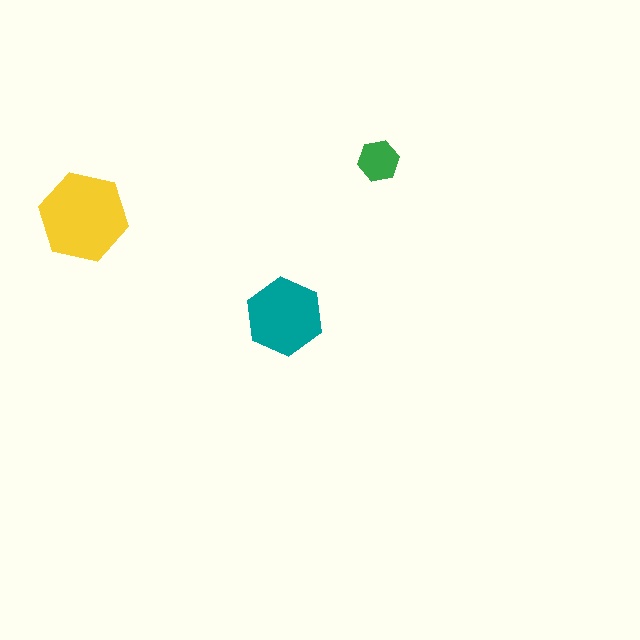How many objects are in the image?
There are 3 objects in the image.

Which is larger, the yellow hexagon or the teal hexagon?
The yellow one.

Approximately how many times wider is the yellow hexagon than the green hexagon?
About 2 times wider.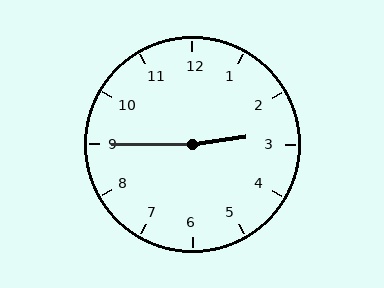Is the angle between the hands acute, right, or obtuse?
It is obtuse.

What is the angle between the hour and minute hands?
Approximately 172 degrees.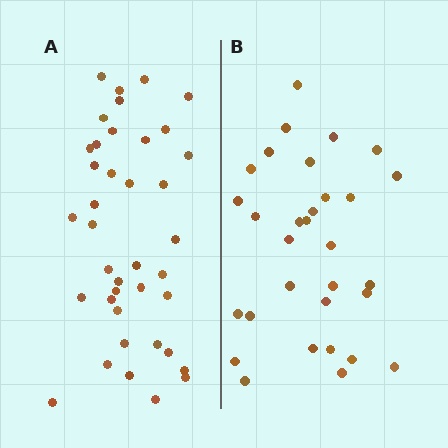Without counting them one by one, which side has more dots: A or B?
Region A (the left region) has more dots.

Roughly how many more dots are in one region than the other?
Region A has roughly 8 or so more dots than region B.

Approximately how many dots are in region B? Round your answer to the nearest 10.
About 30 dots. (The exact count is 31, which rounds to 30.)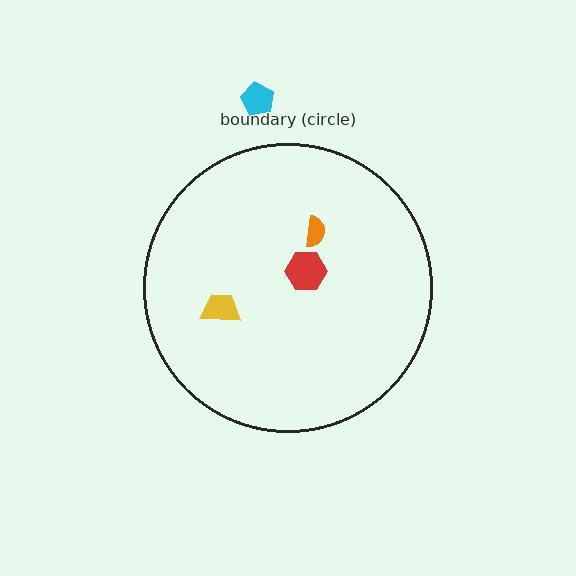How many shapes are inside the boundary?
3 inside, 1 outside.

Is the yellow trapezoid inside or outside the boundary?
Inside.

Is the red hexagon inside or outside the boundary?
Inside.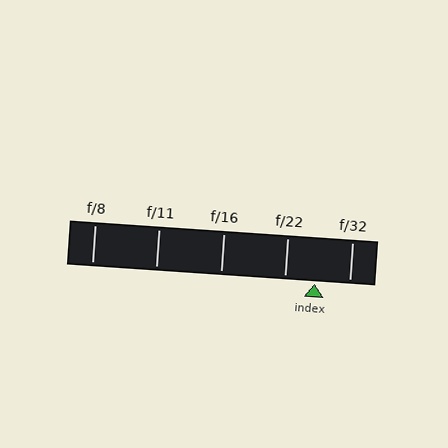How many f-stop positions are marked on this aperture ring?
There are 5 f-stop positions marked.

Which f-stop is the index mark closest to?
The index mark is closest to f/22.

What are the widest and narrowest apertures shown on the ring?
The widest aperture shown is f/8 and the narrowest is f/32.